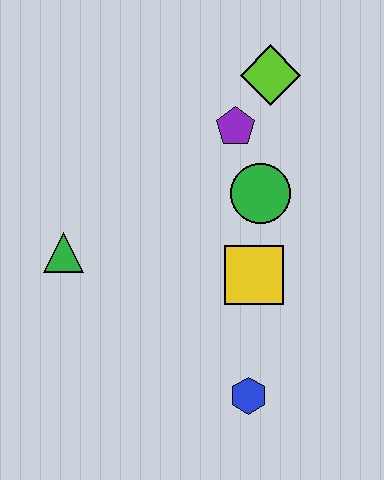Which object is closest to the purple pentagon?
The lime diamond is closest to the purple pentagon.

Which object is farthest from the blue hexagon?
The lime diamond is farthest from the blue hexagon.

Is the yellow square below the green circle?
Yes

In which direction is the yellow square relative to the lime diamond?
The yellow square is below the lime diamond.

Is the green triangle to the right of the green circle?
No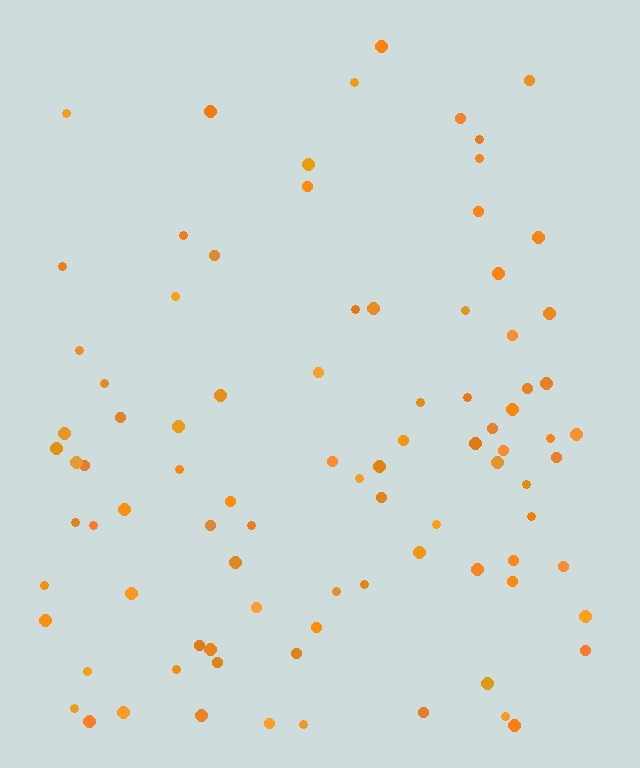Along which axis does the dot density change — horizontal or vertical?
Vertical.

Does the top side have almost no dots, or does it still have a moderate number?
Still a moderate number, just noticeably fewer than the bottom.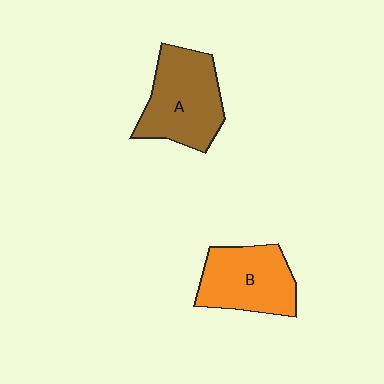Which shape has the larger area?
Shape A (brown).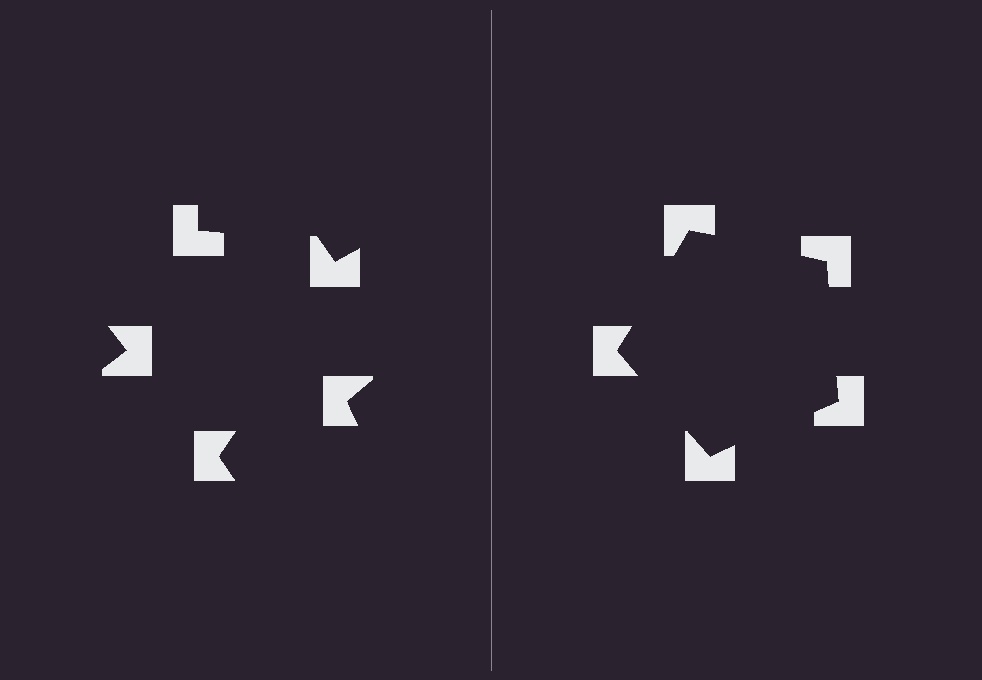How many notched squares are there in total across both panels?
10 — 5 on each side.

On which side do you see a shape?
An illusory pentagon appears on the right side. On the left side the wedge cuts are rotated, so no coherent shape forms.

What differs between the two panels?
The notched squares are positioned identically on both sides; only the wedge orientations differ. On the right they align to a pentagon; on the left they are misaligned.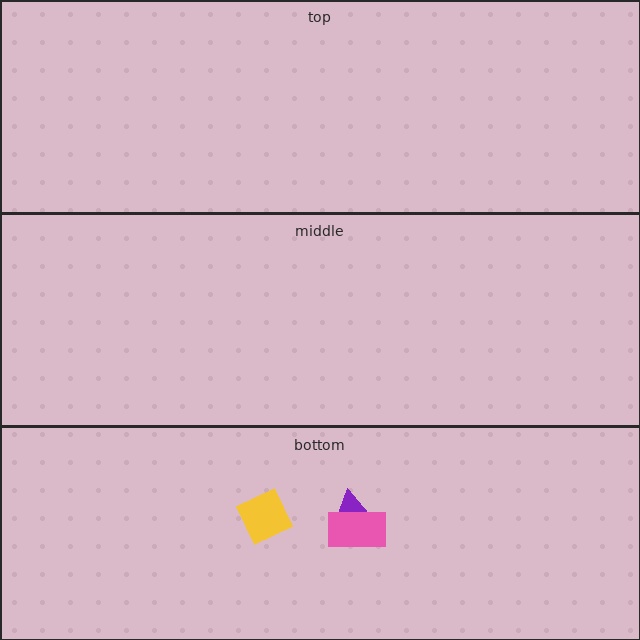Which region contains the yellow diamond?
The bottom region.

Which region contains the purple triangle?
The bottom region.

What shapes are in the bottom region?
The purple triangle, the yellow diamond, the pink rectangle.